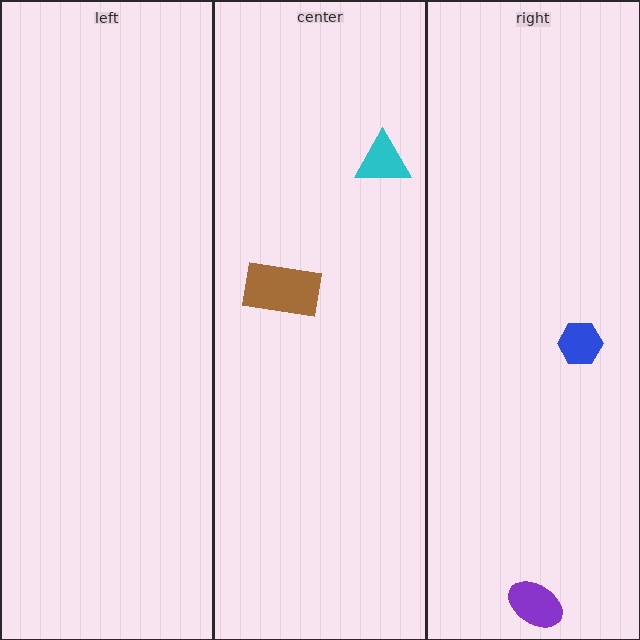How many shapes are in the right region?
2.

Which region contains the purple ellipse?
The right region.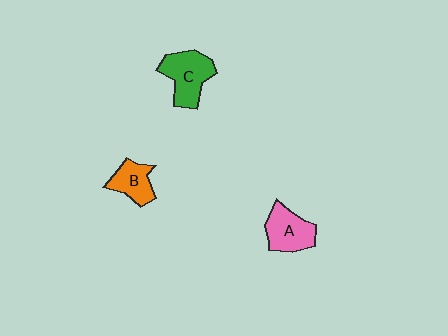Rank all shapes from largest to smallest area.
From largest to smallest: C (green), A (pink), B (orange).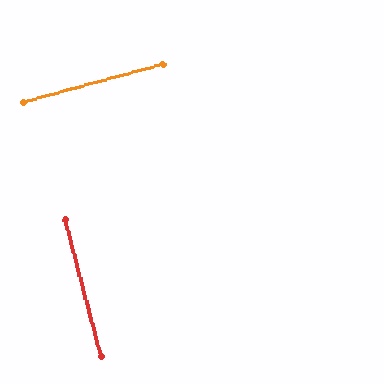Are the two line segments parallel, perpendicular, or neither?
Perpendicular — they meet at approximately 90°.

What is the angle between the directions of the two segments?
Approximately 90 degrees.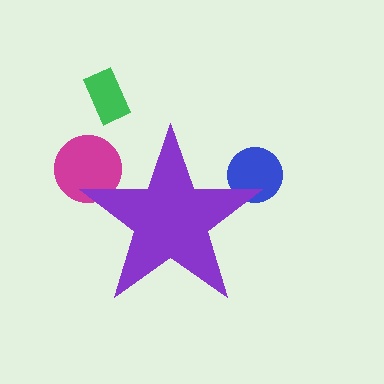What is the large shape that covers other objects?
A purple star.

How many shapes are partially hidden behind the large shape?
2 shapes are partially hidden.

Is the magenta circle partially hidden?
Yes, the magenta circle is partially hidden behind the purple star.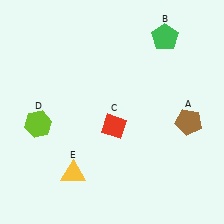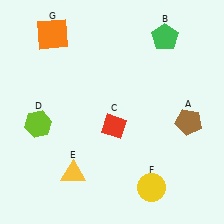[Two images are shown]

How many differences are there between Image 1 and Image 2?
There are 2 differences between the two images.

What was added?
A yellow circle (F), an orange square (G) were added in Image 2.